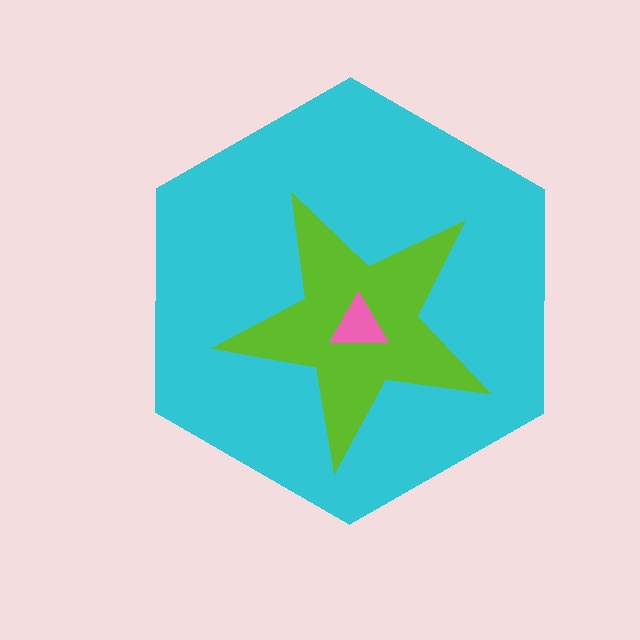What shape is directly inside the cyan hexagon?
The lime star.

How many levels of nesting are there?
3.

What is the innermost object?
The pink triangle.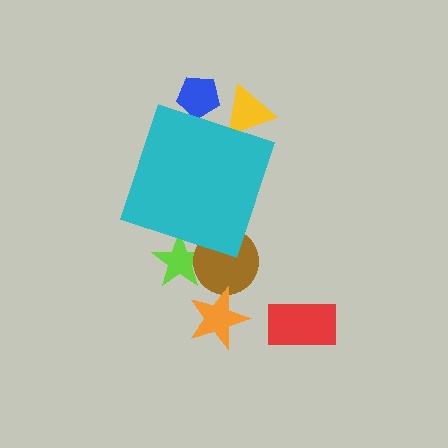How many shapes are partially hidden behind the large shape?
4 shapes are partially hidden.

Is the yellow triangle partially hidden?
Yes, the yellow triangle is partially hidden behind the cyan diamond.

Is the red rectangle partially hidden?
No, the red rectangle is fully visible.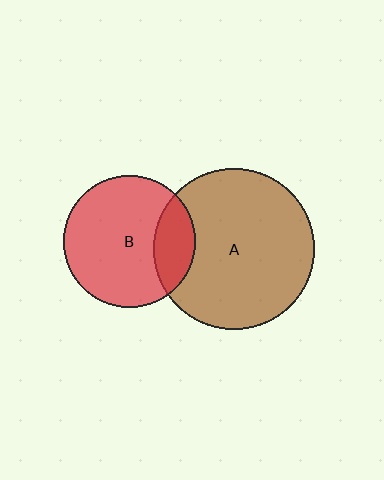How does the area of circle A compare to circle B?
Approximately 1.5 times.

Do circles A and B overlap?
Yes.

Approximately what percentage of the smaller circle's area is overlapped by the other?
Approximately 20%.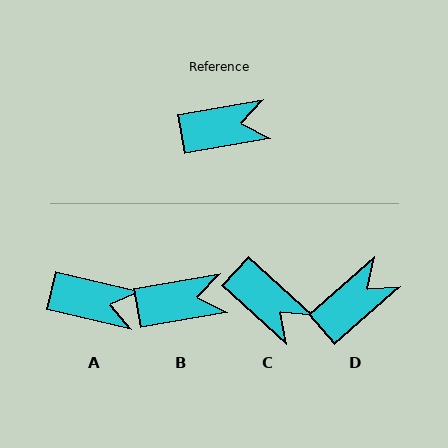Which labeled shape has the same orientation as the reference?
B.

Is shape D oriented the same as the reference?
No, it is off by about 32 degrees.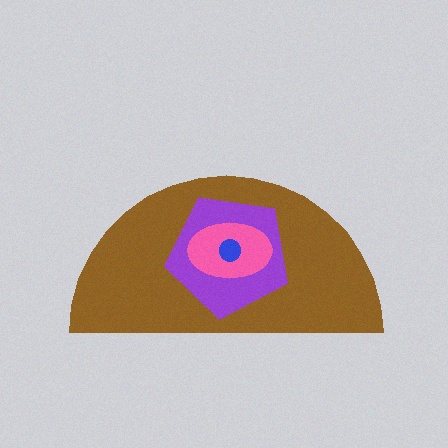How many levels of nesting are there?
4.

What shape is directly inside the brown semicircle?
The purple pentagon.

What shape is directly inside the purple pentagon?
The pink ellipse.